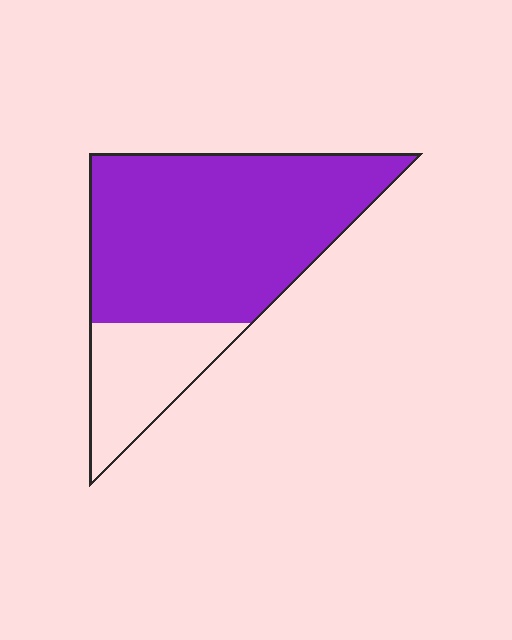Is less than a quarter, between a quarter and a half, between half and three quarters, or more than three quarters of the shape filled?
More than three quarters.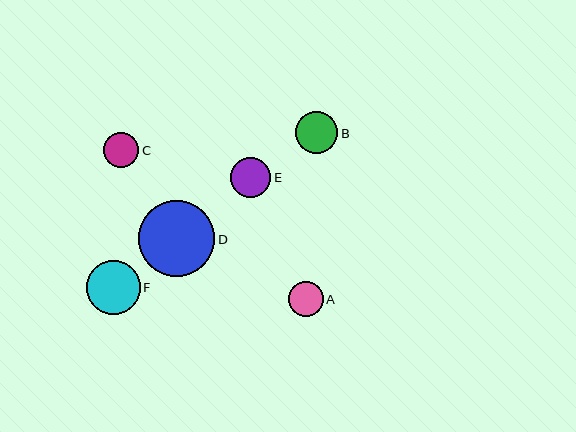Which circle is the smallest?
Circle C is the smallest with a size of approximately 35 pixels.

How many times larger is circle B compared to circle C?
Circle B is approximately 1.2 times the size of circle C.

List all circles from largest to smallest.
From largest to smallest: D, F, B, E, A, C.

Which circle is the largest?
Circle D is the largest with a size of approximately 76 pixels.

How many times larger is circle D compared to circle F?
Circle D is approximately 1.4 times the size of circle F.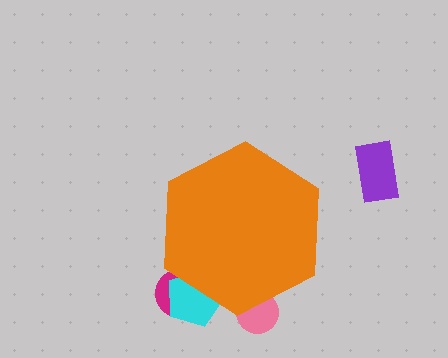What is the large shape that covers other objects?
An orange hexagon.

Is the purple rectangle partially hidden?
No, the purple rectangle is fully visible.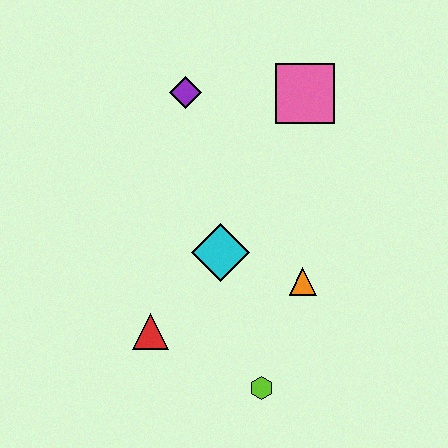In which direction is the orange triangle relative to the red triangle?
The orange triangle is to the right of the red triangle.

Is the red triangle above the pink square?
No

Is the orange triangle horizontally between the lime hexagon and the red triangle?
No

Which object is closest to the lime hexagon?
The orange triangle is closest to the lime hexagon.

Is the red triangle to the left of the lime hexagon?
Yes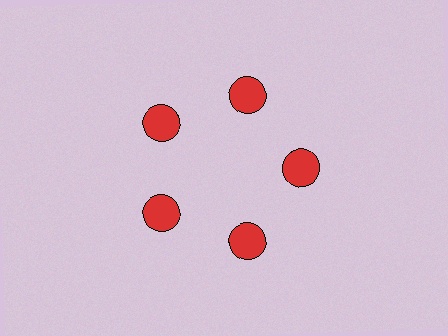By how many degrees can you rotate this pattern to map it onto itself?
The pattern maps onto itself every 72 degrees of rotation.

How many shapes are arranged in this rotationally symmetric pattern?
There are 5 shapes, arranged in 5 groups of 1.